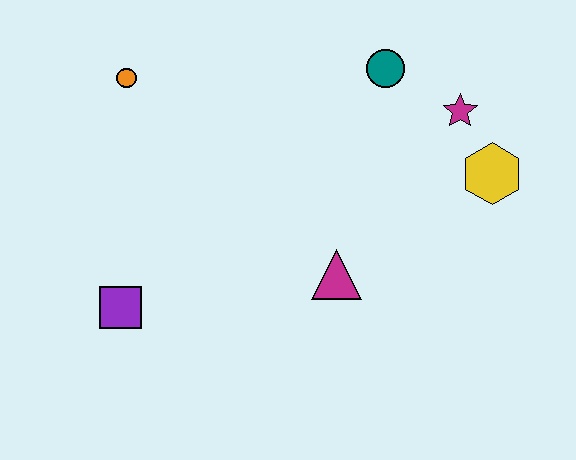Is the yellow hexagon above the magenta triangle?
Yes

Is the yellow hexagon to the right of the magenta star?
Yes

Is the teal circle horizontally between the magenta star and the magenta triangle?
Yes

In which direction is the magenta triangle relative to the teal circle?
The magenta triangle is below the teal circle.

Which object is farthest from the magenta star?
The purple square is farthest from the magenta star.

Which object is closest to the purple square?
The magenta triangle is closest to the purple square.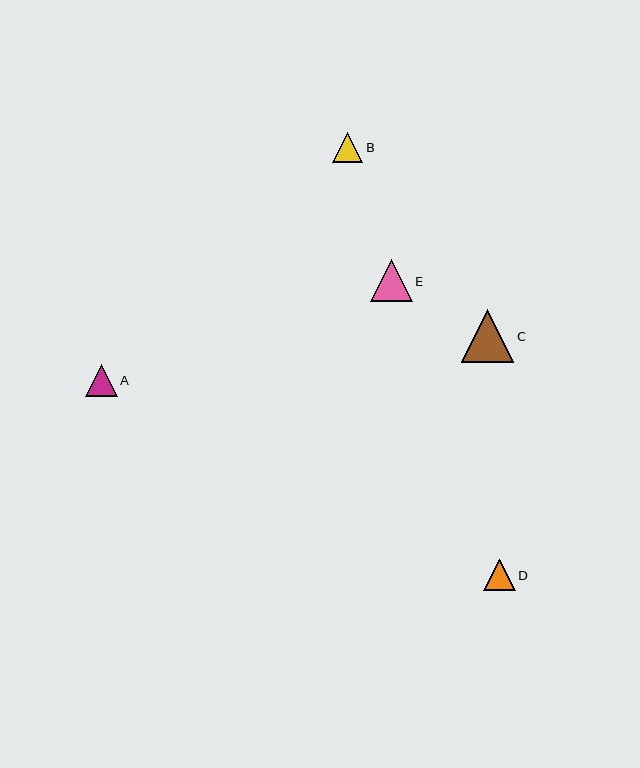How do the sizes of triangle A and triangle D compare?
Triangle A and triangle D are approximately the same size.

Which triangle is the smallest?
Triangle B is the smallest with a size of approximately 30 pixels.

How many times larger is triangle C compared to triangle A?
Triangle C is approximately 1.7 times the size of triangle A.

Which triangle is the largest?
Triangle C is the largest with a size of approximately 53 pixels.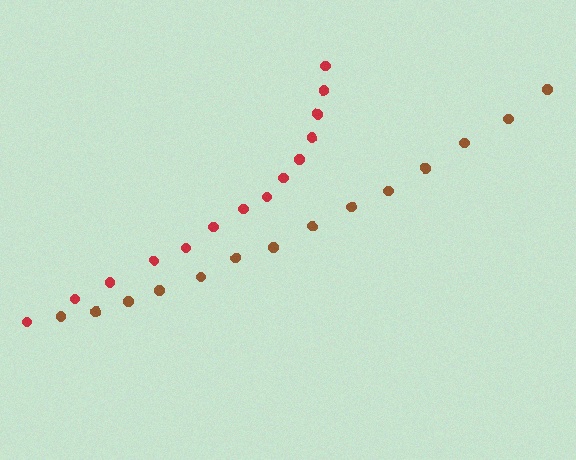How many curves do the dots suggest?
There are 2 distinct paths.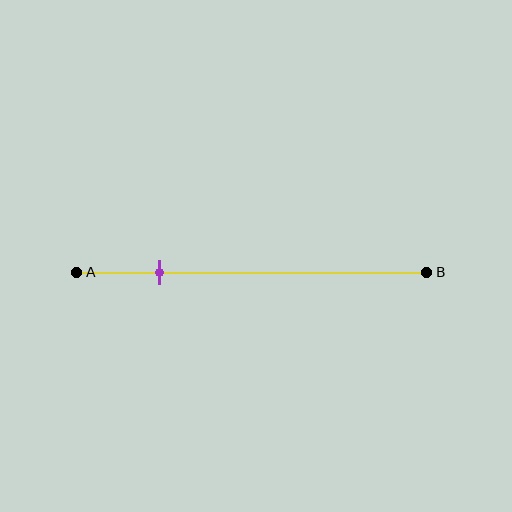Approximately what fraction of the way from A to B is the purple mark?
The purple mark is approximately 25% of the way from A to B.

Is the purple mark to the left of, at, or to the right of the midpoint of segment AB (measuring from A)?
The purple mark is to the left of the midpoint of segment AB.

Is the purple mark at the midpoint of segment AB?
No, the mark is at about 25% from A, not at the 50% midpoint.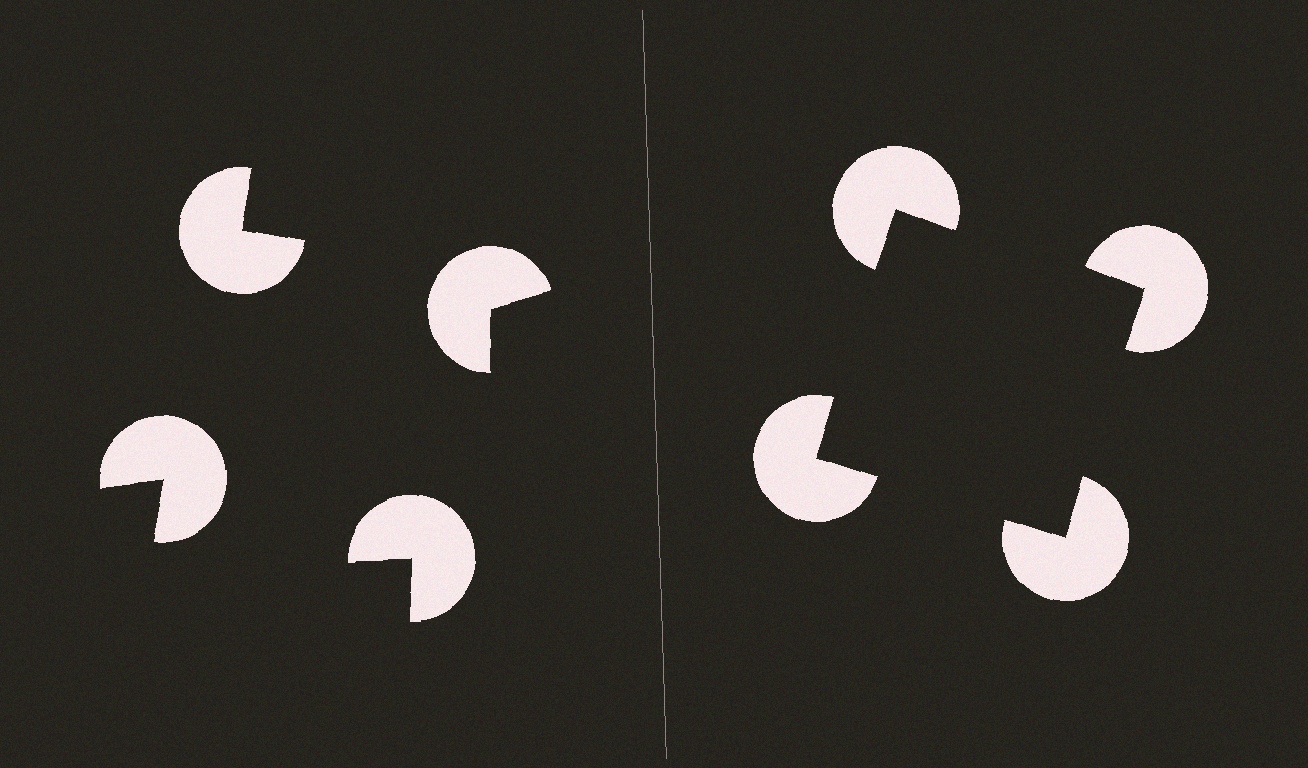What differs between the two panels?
The pac-man discs are positioned identically on both sides; only the wedge orientations differ. On the right they align to a square; on the left they are misaligned.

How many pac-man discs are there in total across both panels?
8 — 4 on each side.